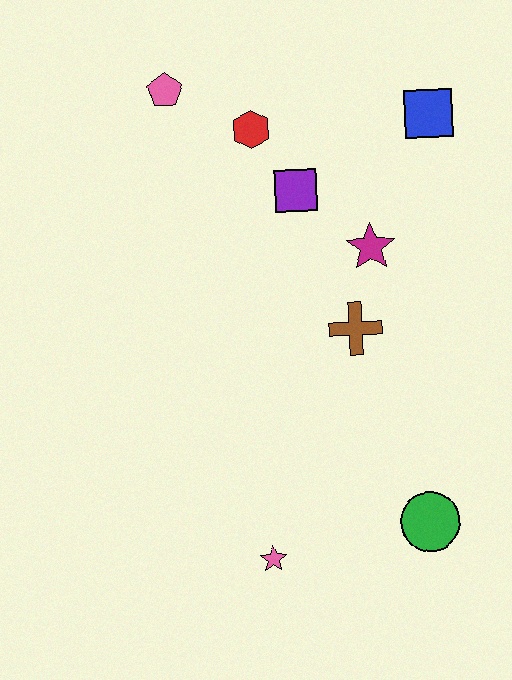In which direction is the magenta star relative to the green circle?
The magenta star is above the green circle.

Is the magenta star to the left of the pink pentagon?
No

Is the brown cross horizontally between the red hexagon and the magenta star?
Yes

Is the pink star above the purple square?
No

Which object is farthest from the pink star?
The pink pentagon is farthest from the pink star.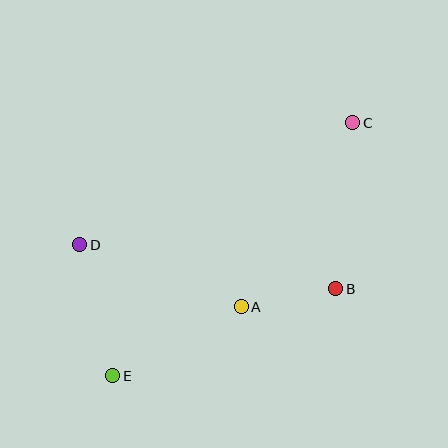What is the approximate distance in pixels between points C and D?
The distance between C and D is approximately 299 pixels.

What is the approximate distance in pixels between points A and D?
The distance between A and D is approximately 172 pixels.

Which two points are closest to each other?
Points A and B are closest to each other.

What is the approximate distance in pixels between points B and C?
The distance between B and C is approximately 168 pixels.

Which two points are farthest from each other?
Points C and E are farthest from each other.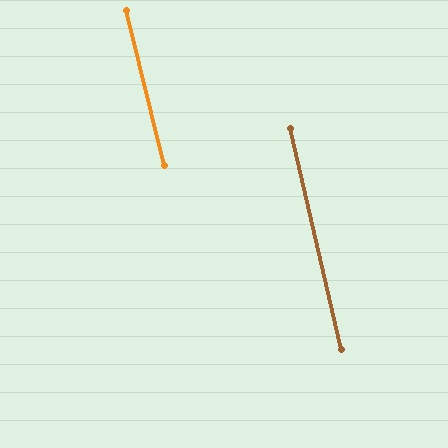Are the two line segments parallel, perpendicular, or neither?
Parallel — their directions differ by only 0.8°.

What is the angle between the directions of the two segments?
Approximately 1 degree.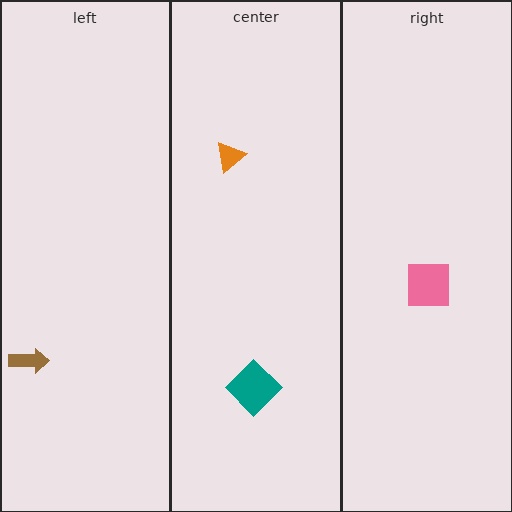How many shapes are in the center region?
2.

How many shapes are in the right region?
1.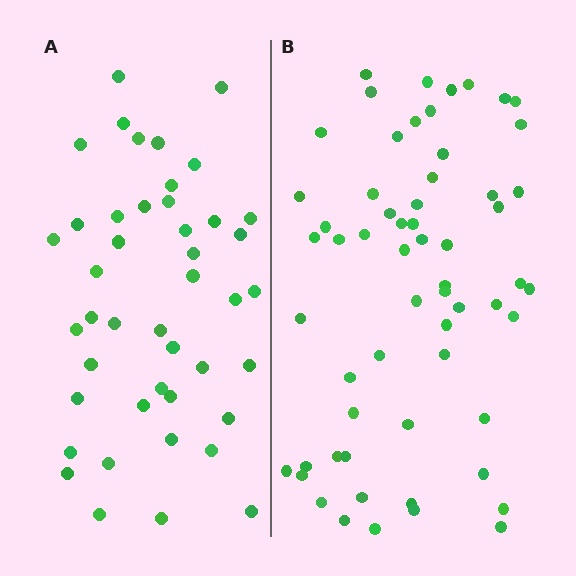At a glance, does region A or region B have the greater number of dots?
Region B (the right region) has more dots.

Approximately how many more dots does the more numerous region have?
Region B has approximately 15 more dots than region A.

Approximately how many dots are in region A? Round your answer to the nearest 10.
About 40 dots. (The exact count is 44, which rounds to 40.)